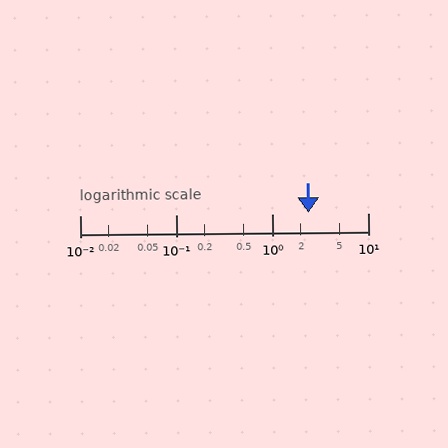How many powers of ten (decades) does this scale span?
The scale spans 3 decades, from 0.01 to 10.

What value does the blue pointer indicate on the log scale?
The pointer indicates approximately 2.4.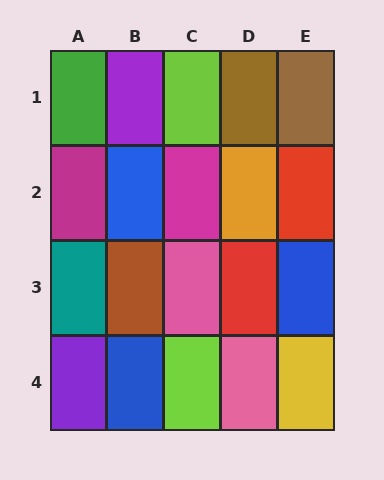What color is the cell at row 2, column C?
Magenta.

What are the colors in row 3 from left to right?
Teal, brown, pink, red, blue.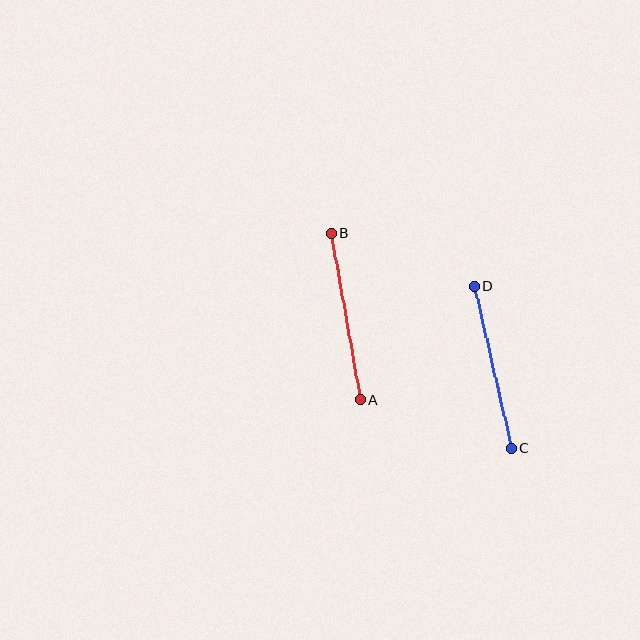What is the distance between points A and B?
The distance is approximately 169 pixels.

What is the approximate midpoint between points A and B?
The midpoint is at approximately (345, 317) pixels.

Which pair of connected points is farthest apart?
Points A and B are farthest apart.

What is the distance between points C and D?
The distance is approximately 167 pixels.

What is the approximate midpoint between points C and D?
The midpoint is at approximately (493, 367) pixels.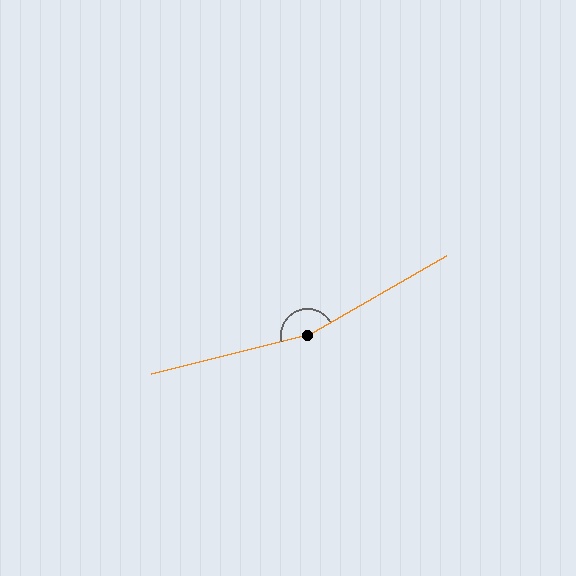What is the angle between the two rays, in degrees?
Approximately 164 degrees.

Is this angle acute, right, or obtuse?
It is obtuse.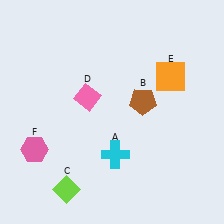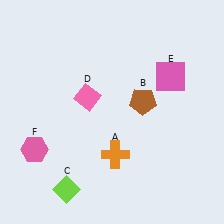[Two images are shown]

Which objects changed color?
A changed from cyan to orange. E changed from orange to pink.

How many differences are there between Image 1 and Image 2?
There are 2 differences between the two images.